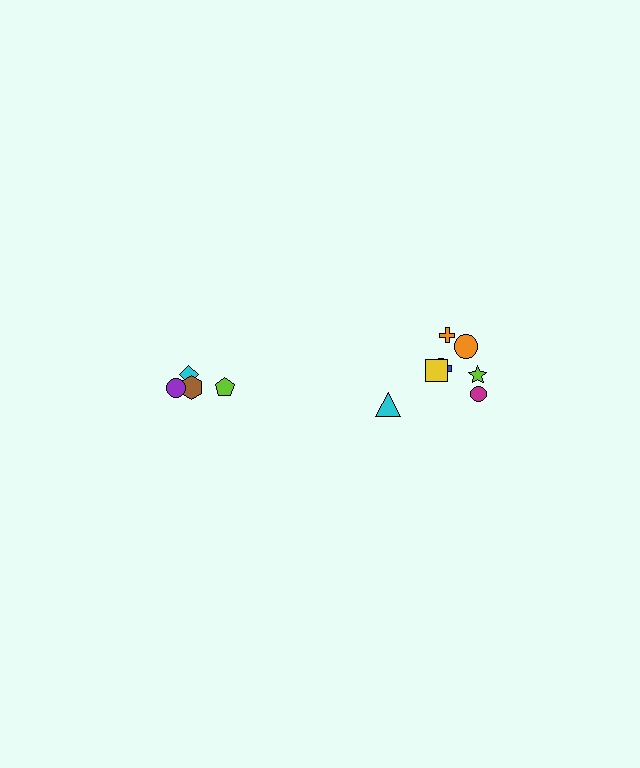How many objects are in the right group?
There are 7 objects.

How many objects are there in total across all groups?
There are 11 objects.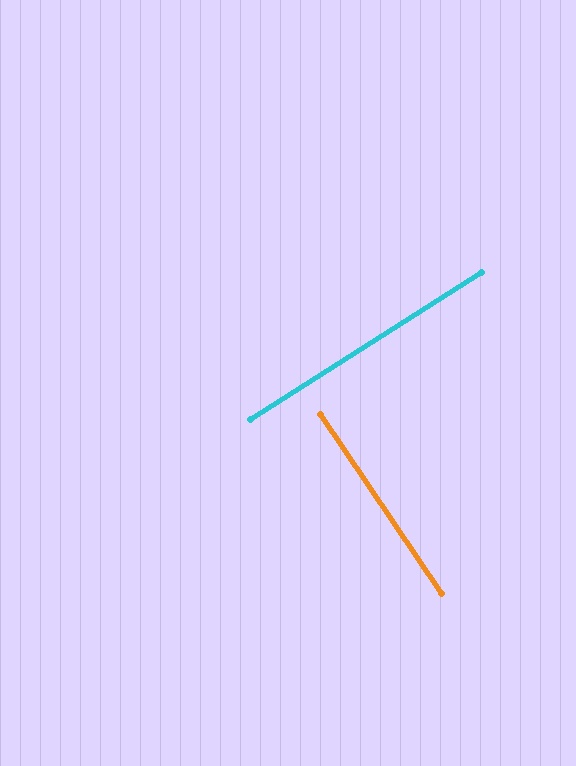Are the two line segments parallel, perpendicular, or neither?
Perpendicular — they meet at approximately 88°.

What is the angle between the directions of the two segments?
Approximately 88 degrees.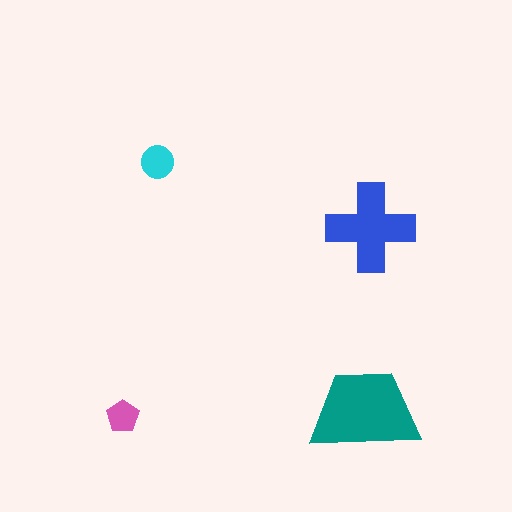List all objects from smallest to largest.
The pink pentagon, the cyan circle, the blue cross, the teal trapezoid.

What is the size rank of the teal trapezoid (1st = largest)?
1st.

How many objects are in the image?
There are 4 objects in the image.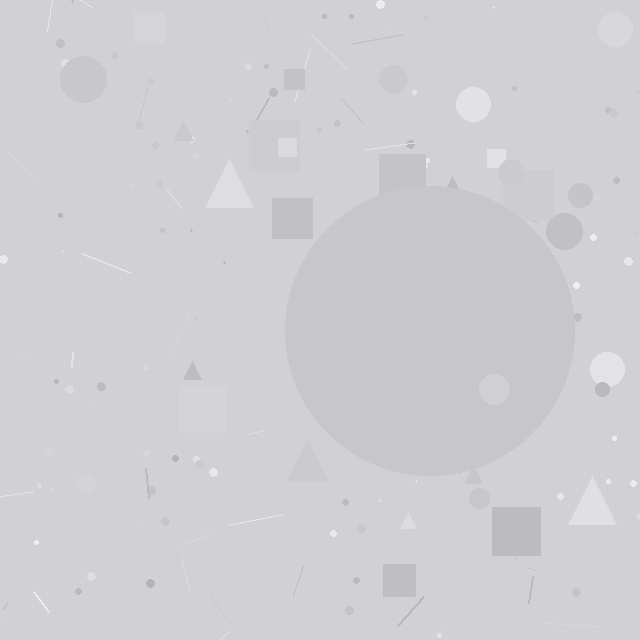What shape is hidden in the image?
A circle is hidden in the image.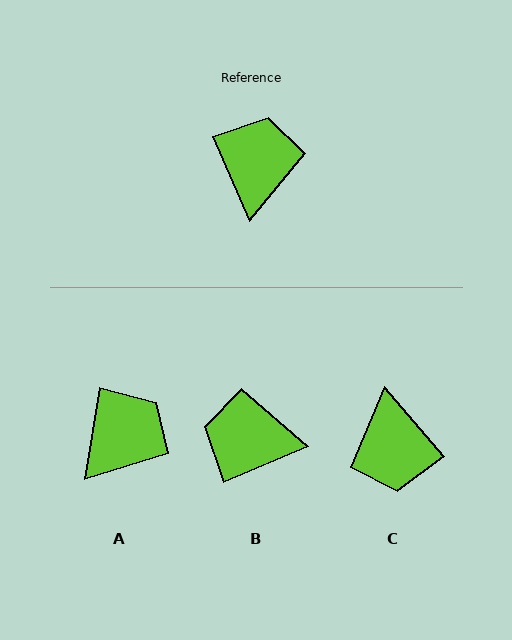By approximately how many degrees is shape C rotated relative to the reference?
Approximately 163 degrees clockwise.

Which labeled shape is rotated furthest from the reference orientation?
C, about 163 degrees away.